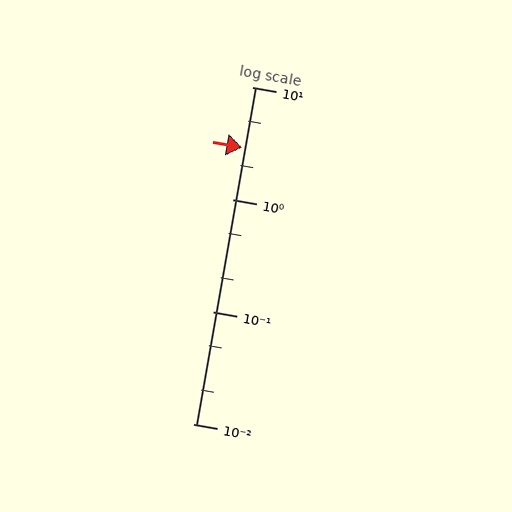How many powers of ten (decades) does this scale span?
The scale spans 3 decades, from 0.01 to 10.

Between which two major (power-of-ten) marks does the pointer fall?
The pointer is between 1 and 10.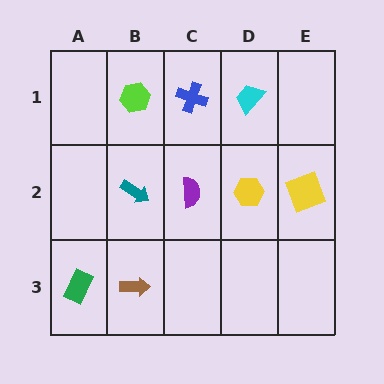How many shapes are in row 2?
4 shapes.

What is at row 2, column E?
A yellow square.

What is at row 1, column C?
A blue cross.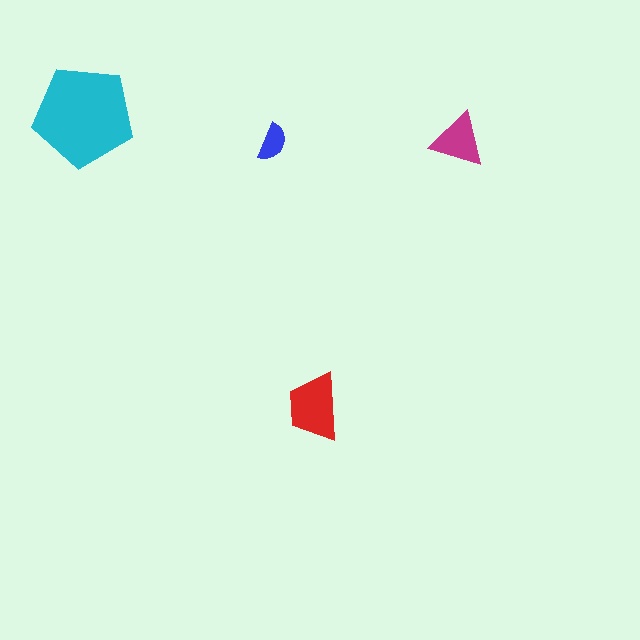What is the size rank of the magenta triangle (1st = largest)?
3rd.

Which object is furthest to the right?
The magenta triangle is rightmost.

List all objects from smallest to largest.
The blue semicircle, the magenta triangle, the red trapezoid, the cyan pentagon.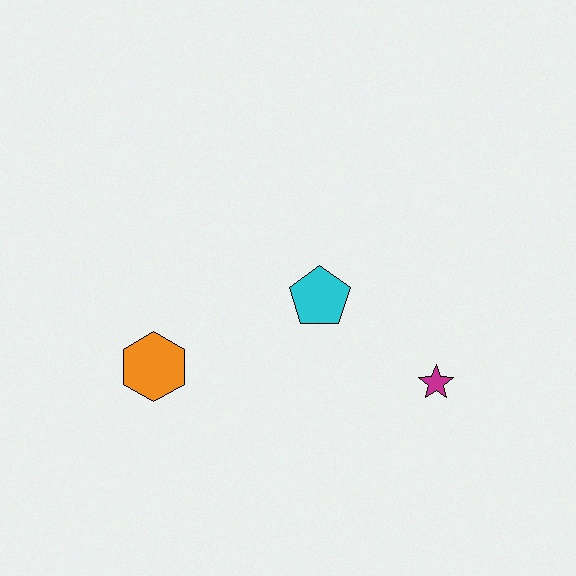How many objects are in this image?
There are 3 objects.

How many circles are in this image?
There are no circles.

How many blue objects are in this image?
There are no blue objects.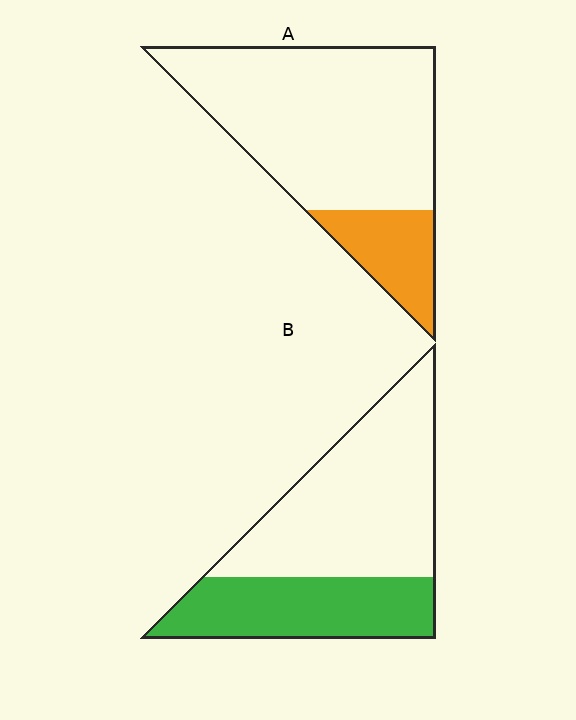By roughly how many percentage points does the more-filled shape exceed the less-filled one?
By roughly 15 percentage points (B over A).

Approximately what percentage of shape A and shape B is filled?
A is approximately 20% and B is approximately 35%.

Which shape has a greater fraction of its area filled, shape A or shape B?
Shape B.